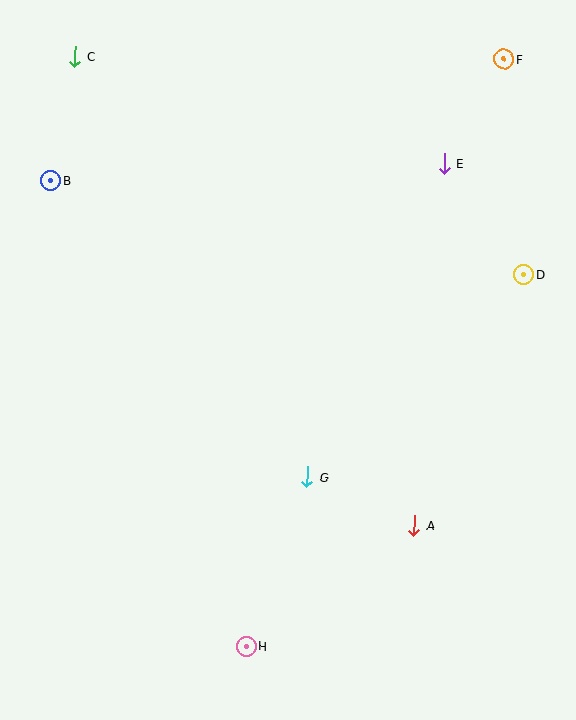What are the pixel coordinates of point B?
Point B is at (50, 180).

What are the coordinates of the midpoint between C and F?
The midpoint between C and F is at (290, 58).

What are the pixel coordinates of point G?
Point G is at (307, 477).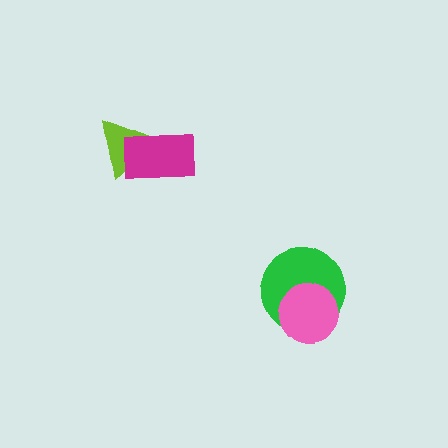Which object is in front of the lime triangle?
The magenta rectangle is in front of the lime triangle.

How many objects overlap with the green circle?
1 object overlaps with the green circle.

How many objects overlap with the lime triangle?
1 object overlaps with the lime triangle.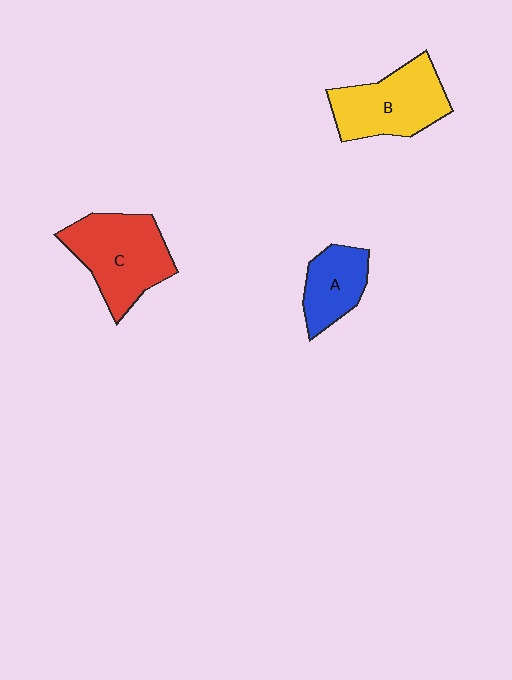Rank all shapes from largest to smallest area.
From largest to smallest: C (red), B (yellow), A (blue).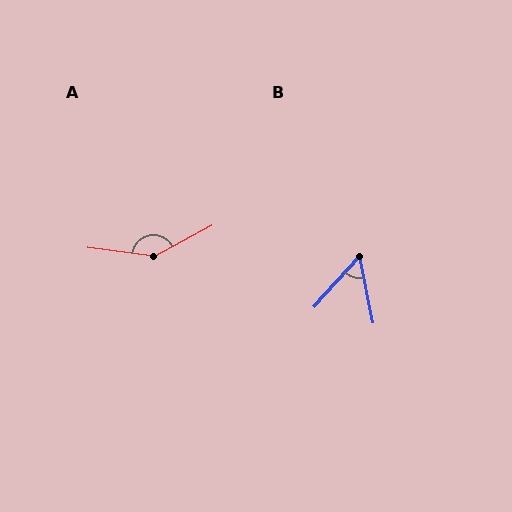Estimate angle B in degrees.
Approximately 54 degrees.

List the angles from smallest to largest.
B (54°), A (144°).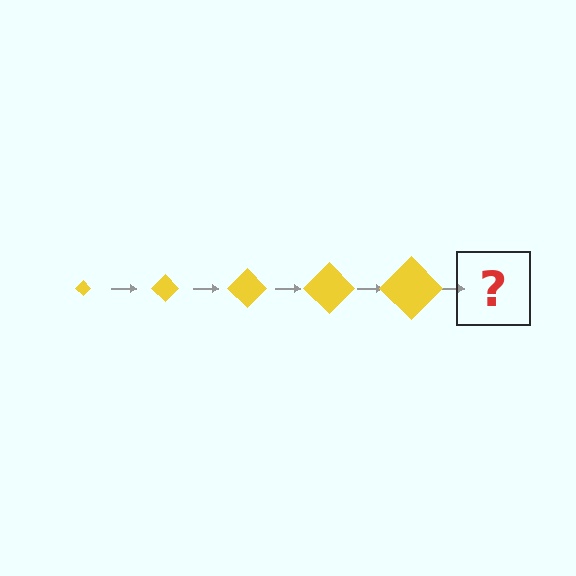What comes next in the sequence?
The next element should be a yellow diamond, larger than the previous one.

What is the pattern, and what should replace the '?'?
The pattern is that the diamond gets progressively larger each step. The '?' should be a yellow diamond, larger than the previous one.